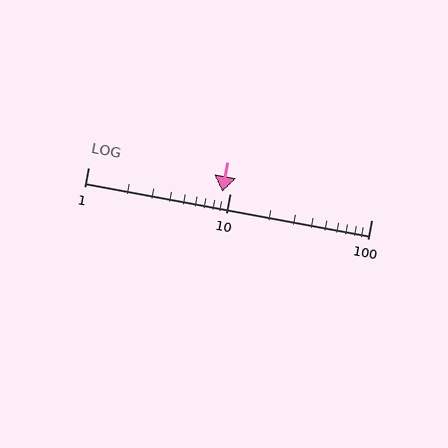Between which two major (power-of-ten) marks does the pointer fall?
The pointer is between 1 and 10.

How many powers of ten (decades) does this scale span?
The scale spans 2 decades, from 1 to 100.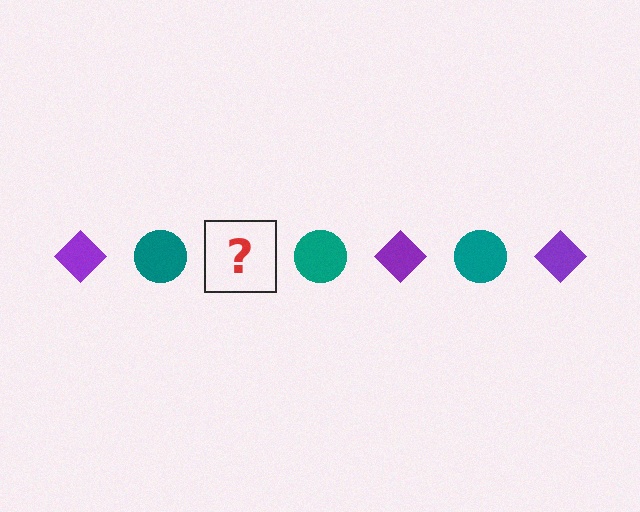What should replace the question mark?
The question mark should be replaced with a purple diamond.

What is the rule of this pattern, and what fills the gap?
The rule is that the pattern alternates between purple diamond and teal circle. The gap should be filled with a purple diamond.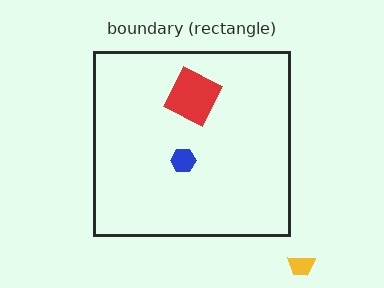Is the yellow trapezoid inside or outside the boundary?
Outside.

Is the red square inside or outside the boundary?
Inside.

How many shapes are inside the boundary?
2 inside, 1 outside.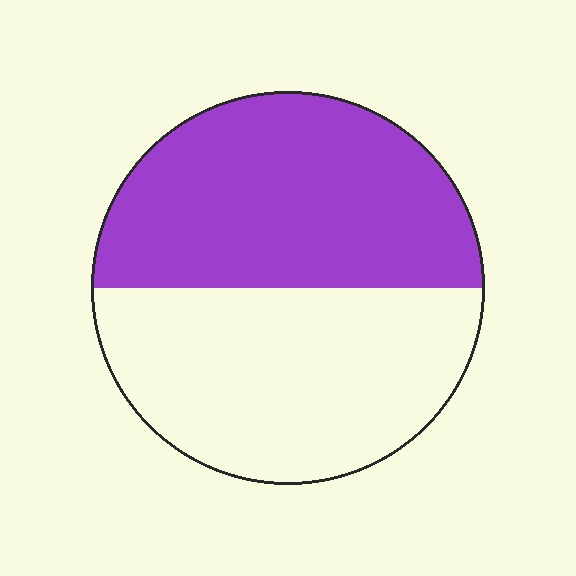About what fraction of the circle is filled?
About one half (1/2).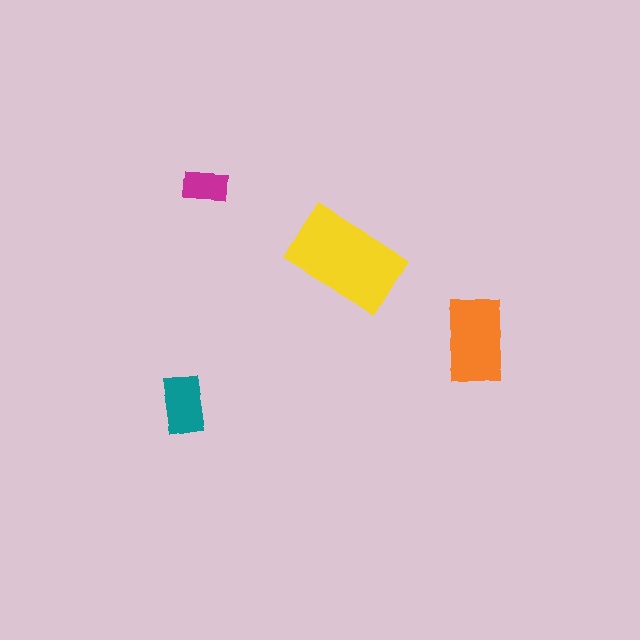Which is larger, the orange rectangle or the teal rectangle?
The orange one.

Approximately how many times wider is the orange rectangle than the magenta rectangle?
About 2 times wider.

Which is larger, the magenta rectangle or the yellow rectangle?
The yellow one.